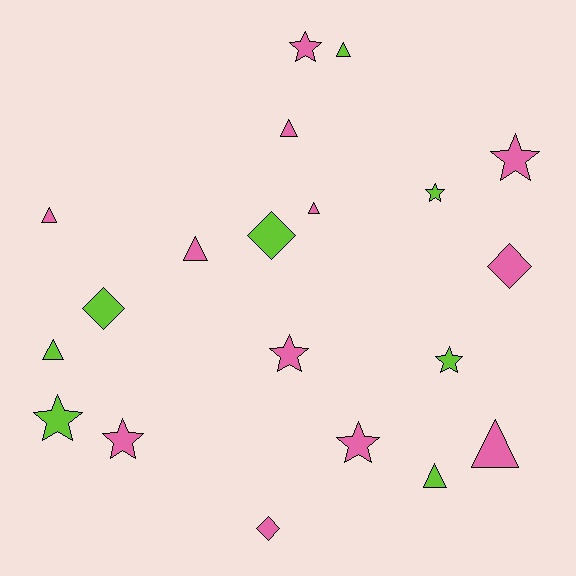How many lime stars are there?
There are 3 lime stars.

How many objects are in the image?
There are 20 objects.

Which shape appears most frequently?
Triangle, with 8 objects.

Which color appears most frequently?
Pink, with 12 objects.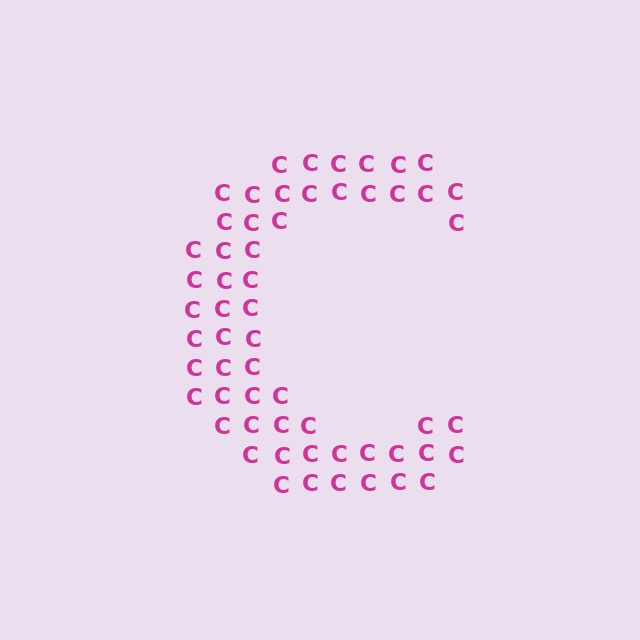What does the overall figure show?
The overall figure shows the letter C.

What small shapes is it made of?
It is made of small letter C's.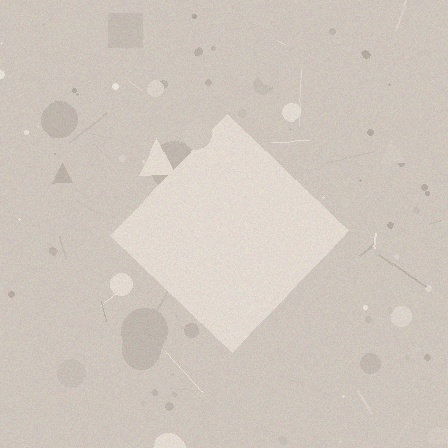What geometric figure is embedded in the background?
A diamond is embedded in the background.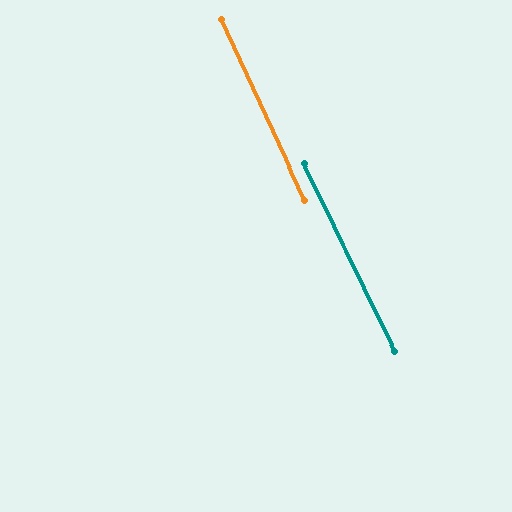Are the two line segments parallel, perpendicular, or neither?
Parallel — their directions differ by only 1.4°.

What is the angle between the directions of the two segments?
Approximately 1 degree.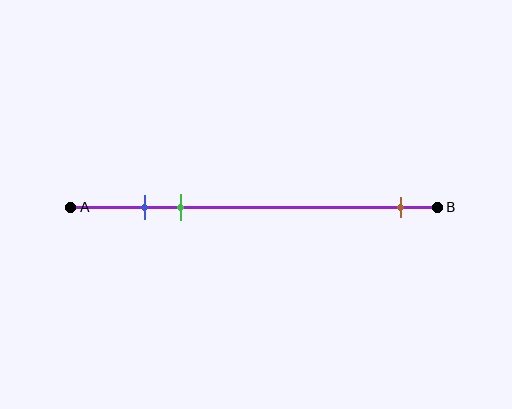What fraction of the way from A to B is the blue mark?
The blue mark is approximately 20% (0.2) of the way from A to B.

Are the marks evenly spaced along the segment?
No, the marks are not evenly spaced.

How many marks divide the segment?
There are 3 marks dividing the segment.